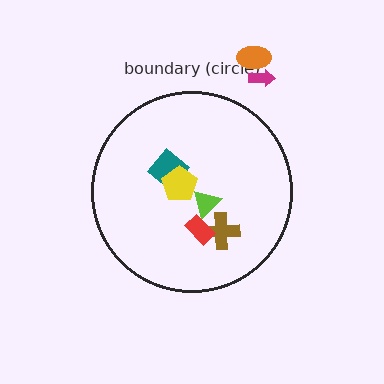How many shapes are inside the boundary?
5 inside, 2 outside.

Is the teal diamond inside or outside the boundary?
Inside.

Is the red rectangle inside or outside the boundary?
Inside.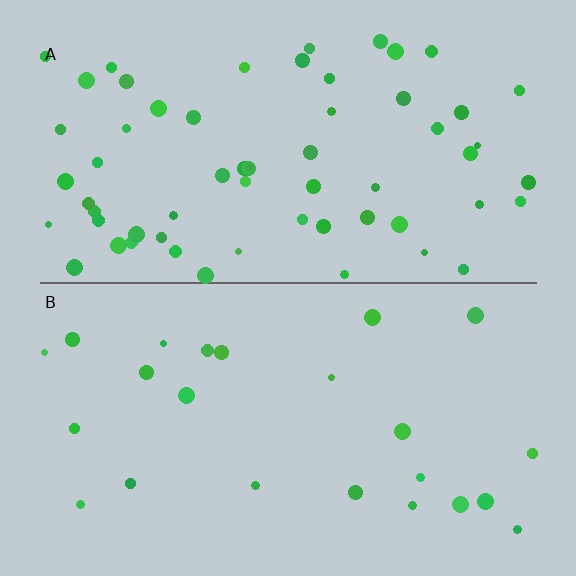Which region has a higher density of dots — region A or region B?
A (the top).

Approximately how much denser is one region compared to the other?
Approximately 2.6× — region A over region B.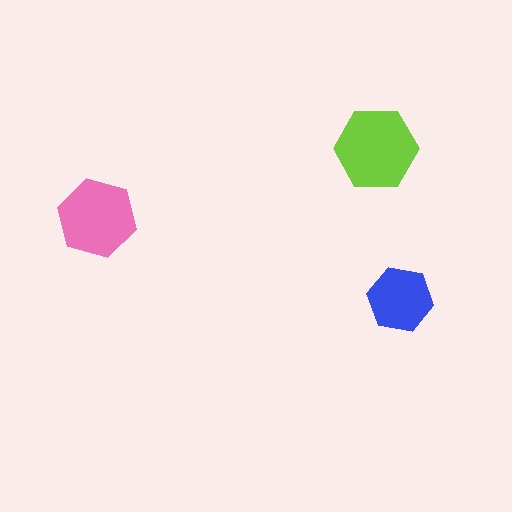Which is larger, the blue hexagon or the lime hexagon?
The lime one.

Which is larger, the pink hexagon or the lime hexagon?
The lime one.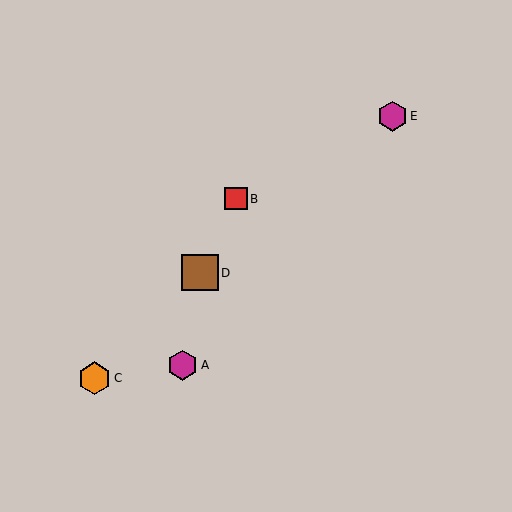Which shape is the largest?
The brown square (labeled D) is the largest.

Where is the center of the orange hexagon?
The center of the orange hexagon is at (94, 378).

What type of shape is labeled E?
Shape E is a magenta hexagon.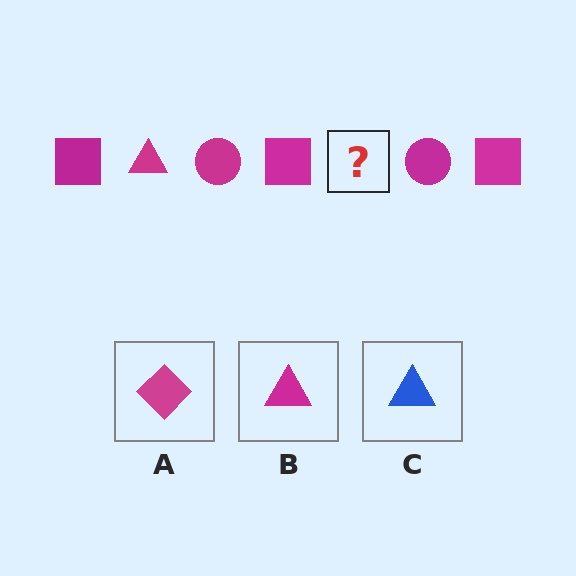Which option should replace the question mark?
Option B.